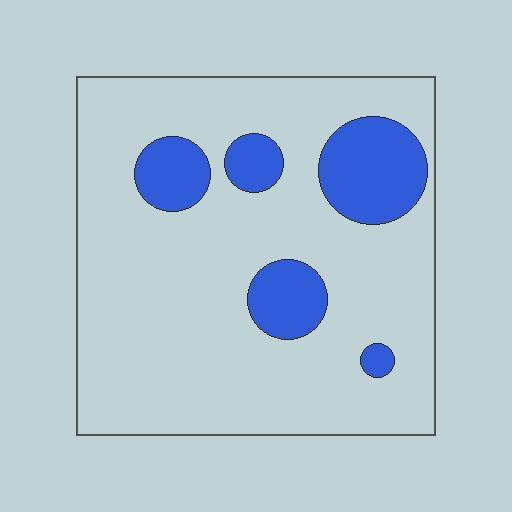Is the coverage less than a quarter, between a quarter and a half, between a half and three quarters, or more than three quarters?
Less than a quarter.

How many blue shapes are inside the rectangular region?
5.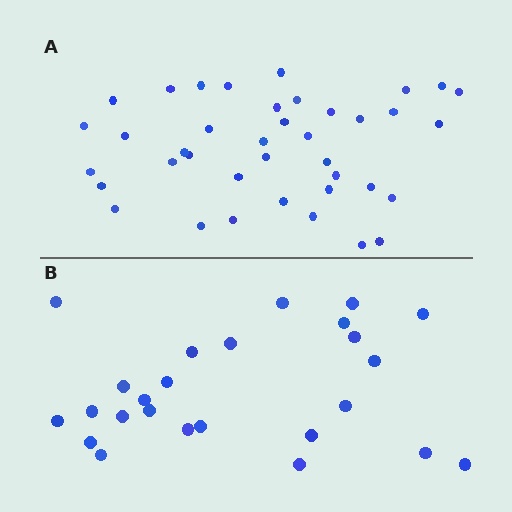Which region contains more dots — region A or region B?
Region A (the top region) has more dots.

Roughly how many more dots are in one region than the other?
Region A has approximately 15 more dots than region B.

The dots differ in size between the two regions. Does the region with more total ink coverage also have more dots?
No. Region B has more total ink coverage because its dots are larger, but region A actually contains more individual dots. Total area can be misleading — the number of items is what matters here.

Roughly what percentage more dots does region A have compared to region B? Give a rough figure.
About 55% more.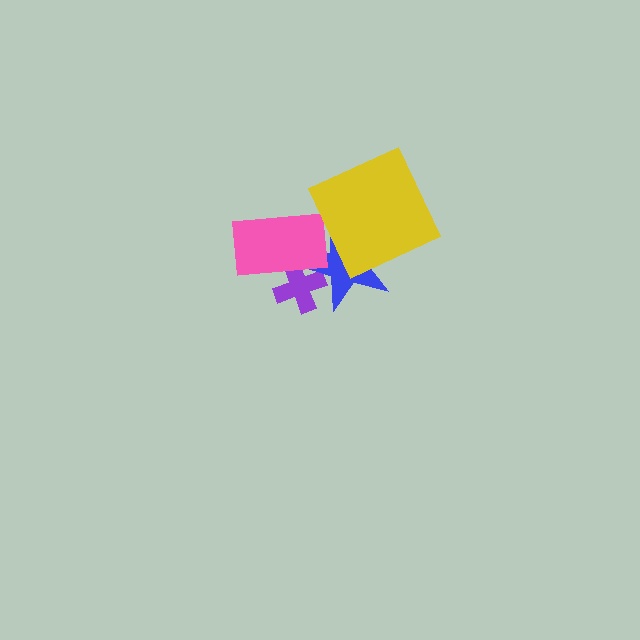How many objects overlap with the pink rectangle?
2 objects overlap with the pink rectangle.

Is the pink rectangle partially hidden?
No, no other shape covers it.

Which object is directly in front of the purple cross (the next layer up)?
The blue star is directly in front of the purple cross.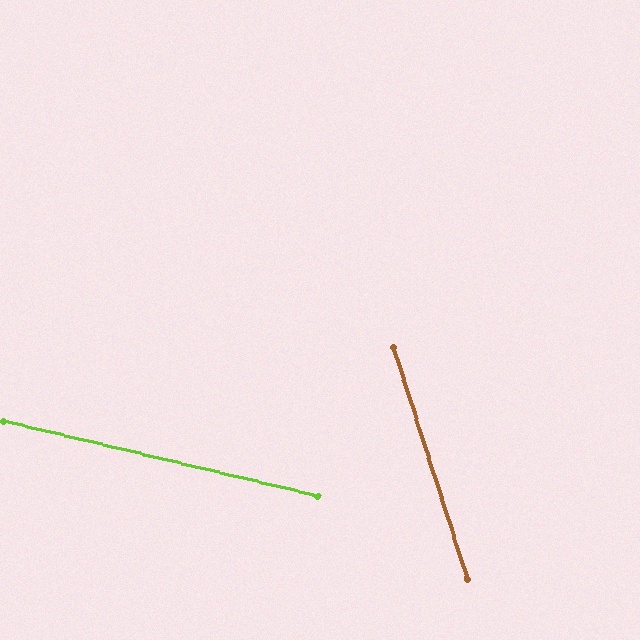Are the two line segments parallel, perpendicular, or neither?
Neither parallel nor perpendicular — they differ by about 59°.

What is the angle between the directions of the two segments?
Approximately 59 degrees.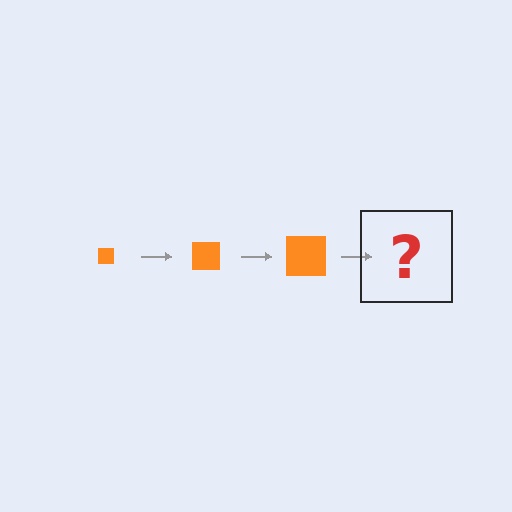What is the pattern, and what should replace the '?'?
The pattern is that the square gets progressively larger each step. The '?' should be an orange square, larger than the previous one.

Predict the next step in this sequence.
The next step is an orange square, larger than the previous one.